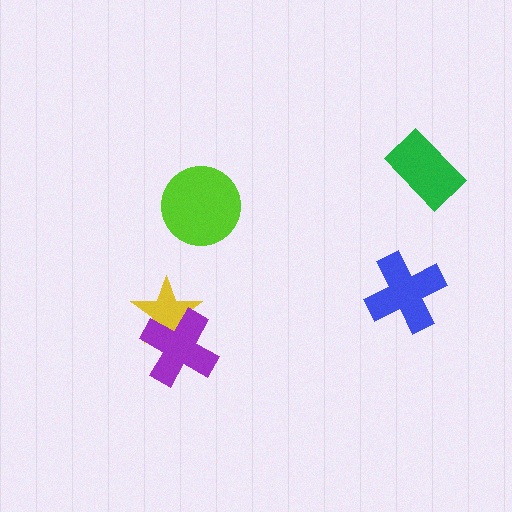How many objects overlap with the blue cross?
0 objects overlap with the blue cross.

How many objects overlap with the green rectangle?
0 objects overlap with the green rectangle.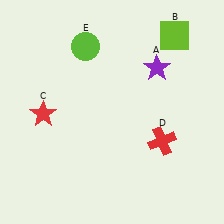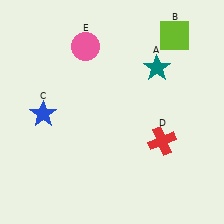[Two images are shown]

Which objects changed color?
A changed from purple to teal. C changed from red to blue. E changed from lime to pink.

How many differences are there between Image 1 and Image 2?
There are 3 differences between the two images.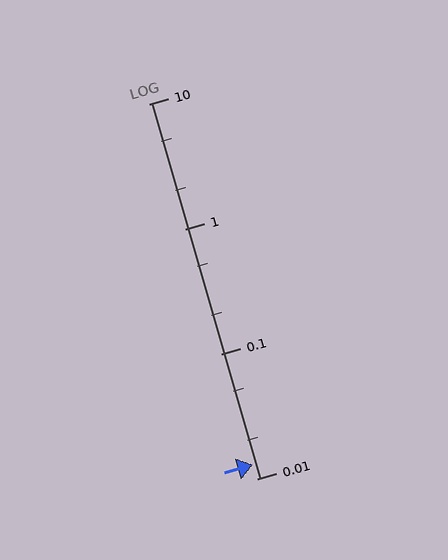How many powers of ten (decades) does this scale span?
The scale spans 3 decades, from 0.01 to 10.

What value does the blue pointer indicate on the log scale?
The pointer indicates approximately 0.013.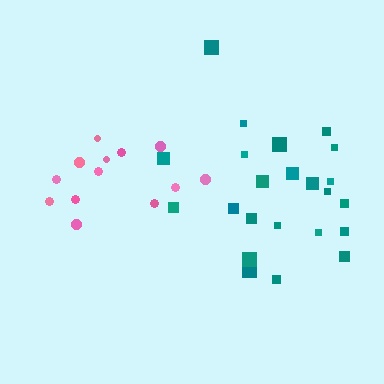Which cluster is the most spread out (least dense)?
Pink.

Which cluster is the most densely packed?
Teal.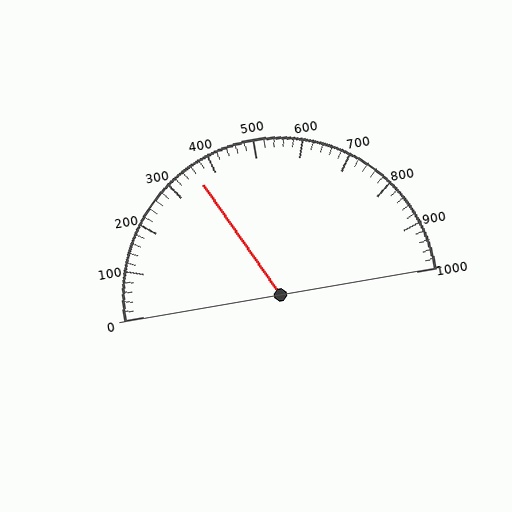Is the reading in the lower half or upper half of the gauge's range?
The reading is in the lower half of the range (0 to 1000).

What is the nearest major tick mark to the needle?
The nearest major tick mark is 400.